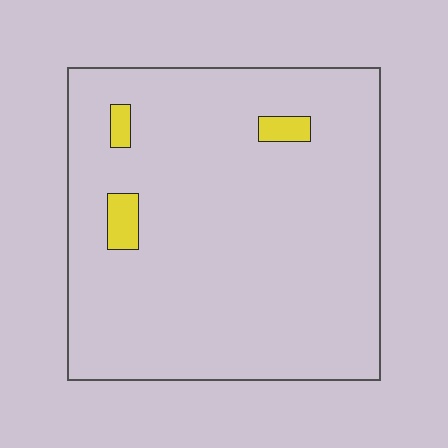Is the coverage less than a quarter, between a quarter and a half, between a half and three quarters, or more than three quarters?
Less than a quarter.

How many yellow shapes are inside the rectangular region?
3.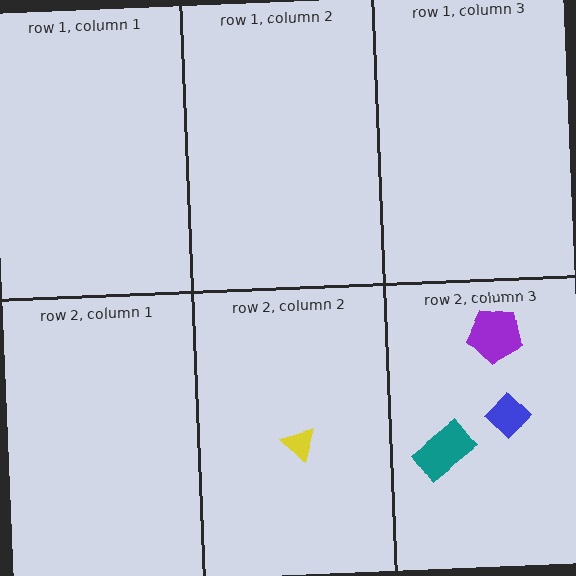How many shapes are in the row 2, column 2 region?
1.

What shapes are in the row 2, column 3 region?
The blue diamond, the purple pentagon, the teal rectangle.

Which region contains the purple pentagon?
The row 2, column 3 region.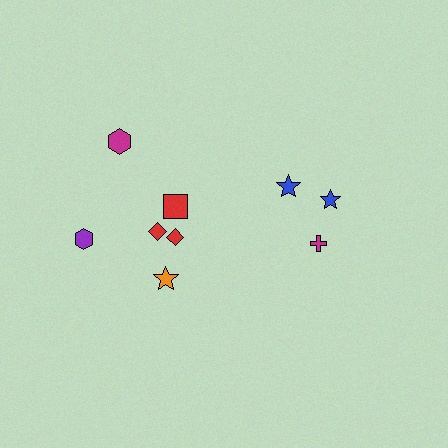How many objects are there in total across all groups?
There are 9 objects.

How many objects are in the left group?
There are 6 objects.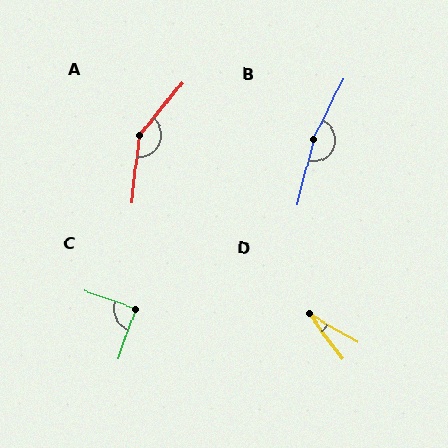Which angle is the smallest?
D, at approximately 23 degrees.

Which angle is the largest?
B, at approximately 168 degrees.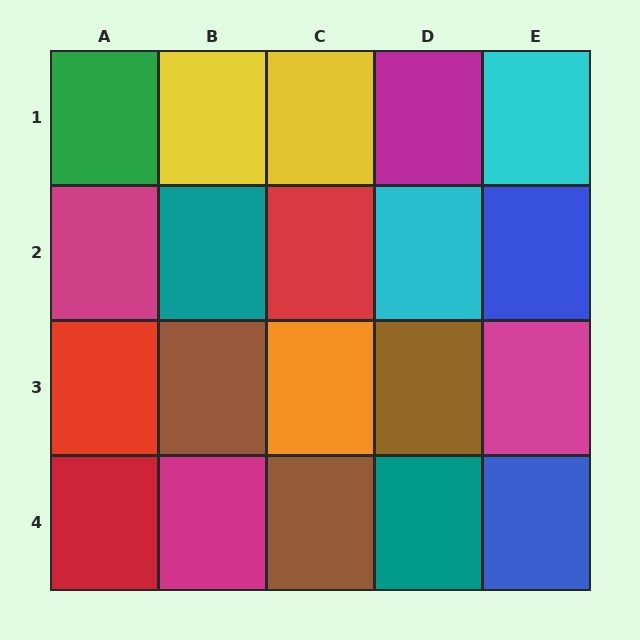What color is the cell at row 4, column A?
Red.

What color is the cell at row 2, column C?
Red.